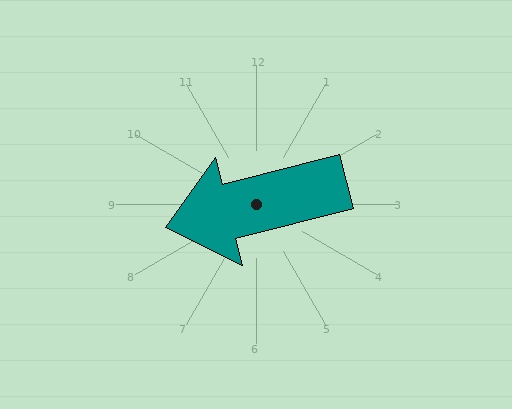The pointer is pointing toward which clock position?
Roughly 9 o'clock.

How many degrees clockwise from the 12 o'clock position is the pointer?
Approximately 256 degrees.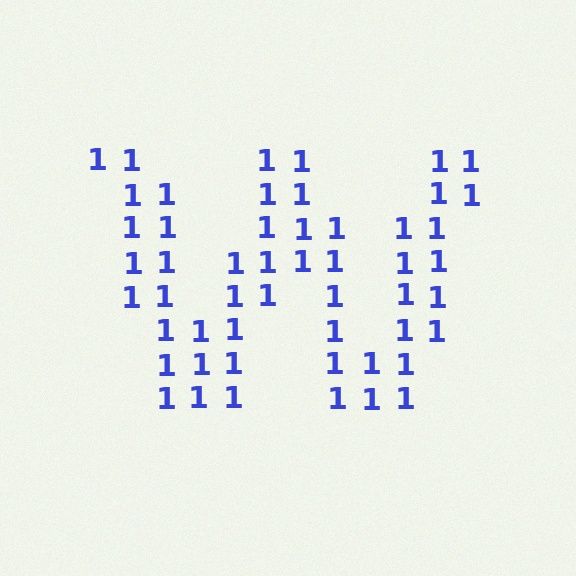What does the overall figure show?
The overall figure shows the letter W.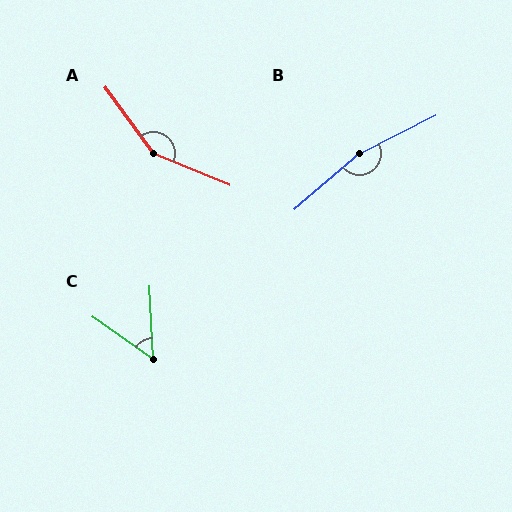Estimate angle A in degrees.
Approximately 149 degrees.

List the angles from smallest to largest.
C (52°), A (149°), B (166°).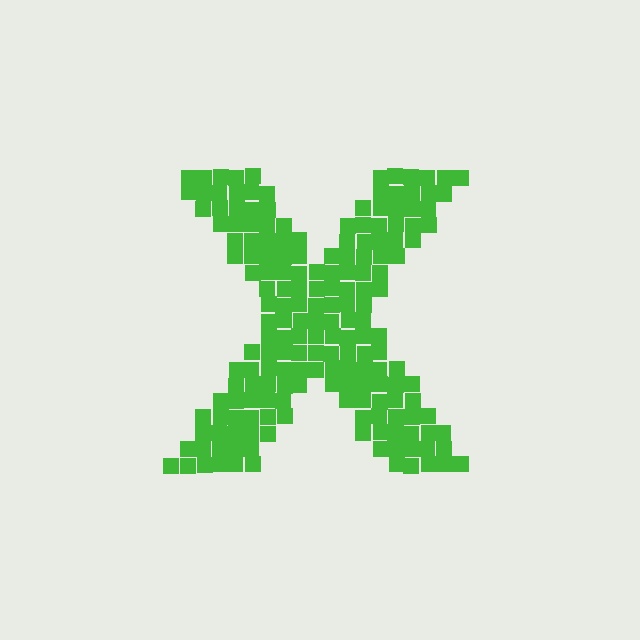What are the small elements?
The small elements are squares.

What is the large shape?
The large shape is the letter X.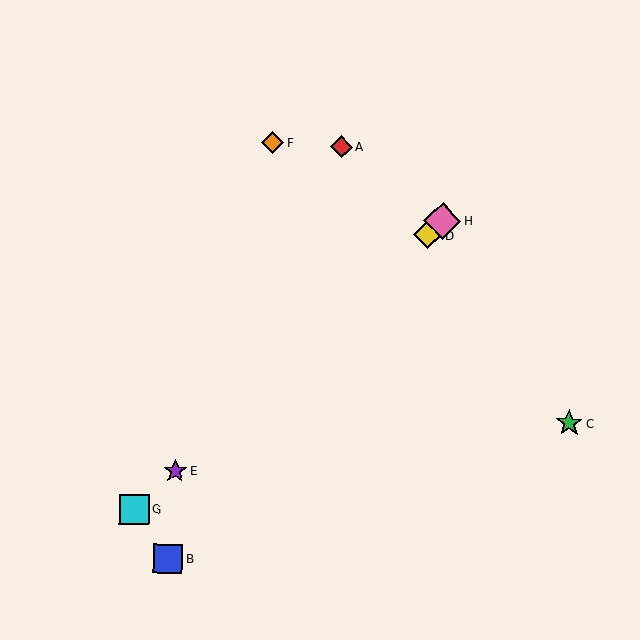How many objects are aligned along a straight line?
4 objects (D, E, G, H) are aligned along a straight line.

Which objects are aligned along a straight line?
Objects D, E, G, H are aligned along a straight line.